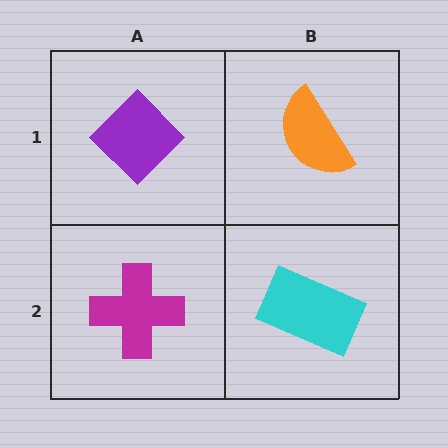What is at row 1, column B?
An orange semicircle.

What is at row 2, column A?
A magenta cross.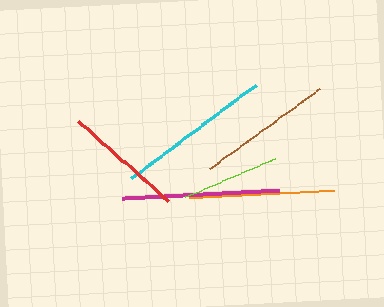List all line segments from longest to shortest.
From longest to shortest: magenta, cyan, orange, brown, red, lime.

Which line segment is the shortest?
The lime line is the shortest at approximately 98 pixels.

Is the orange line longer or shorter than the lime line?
The orange line is longer than the lime line.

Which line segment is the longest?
The magenta line is the longest at approximately 157 pixels.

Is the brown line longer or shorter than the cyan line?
The cyan line is longer than the brown line.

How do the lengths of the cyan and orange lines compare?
The cyan and orange lines are approximately the same length.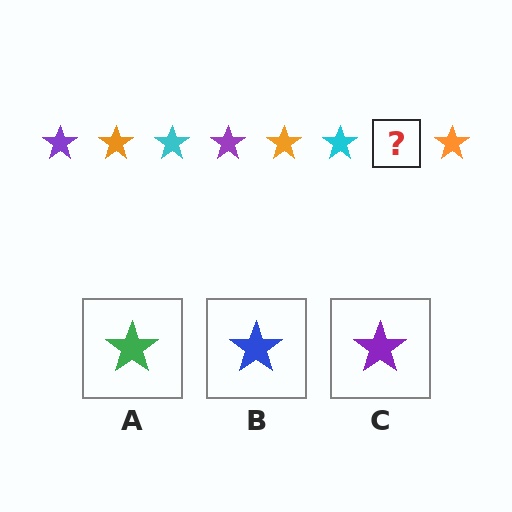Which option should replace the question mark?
Option C.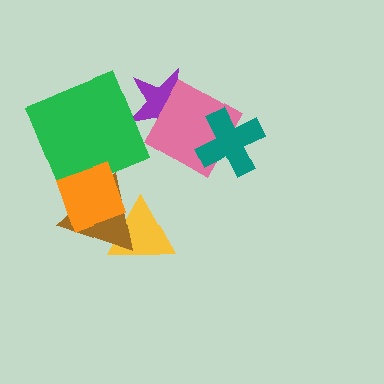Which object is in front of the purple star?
The pink square is in front of the purple star.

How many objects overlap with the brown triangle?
2 objects overlap with the brown triangle.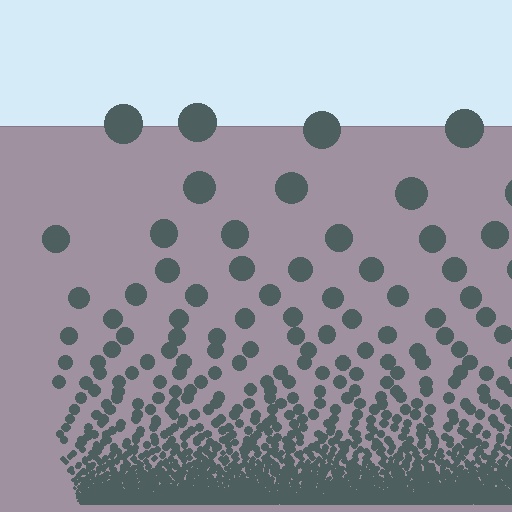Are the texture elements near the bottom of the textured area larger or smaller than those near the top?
Smaller. The gradient is inverted — elements near the bottom are smaller and denser.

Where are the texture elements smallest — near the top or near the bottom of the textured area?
Near the bottom.